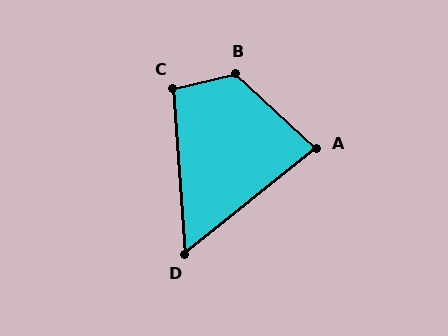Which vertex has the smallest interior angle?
D, at approximately 55 degrees.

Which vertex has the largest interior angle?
B, at approximately 125 degrees.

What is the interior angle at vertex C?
Approximately 99 degrees (obtuse).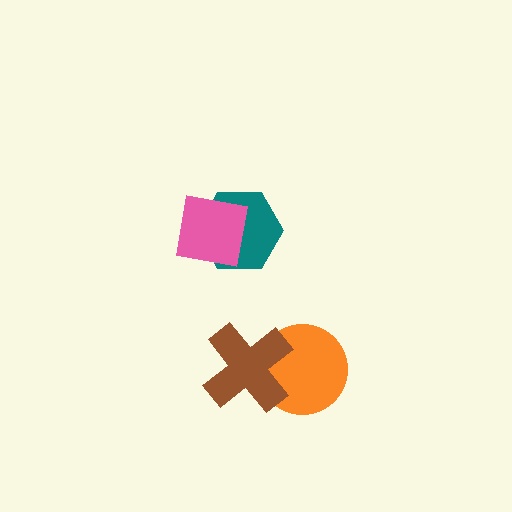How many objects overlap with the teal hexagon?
1 object overlaps with the teal hexagon.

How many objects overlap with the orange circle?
1 object overlaps with the orange circle.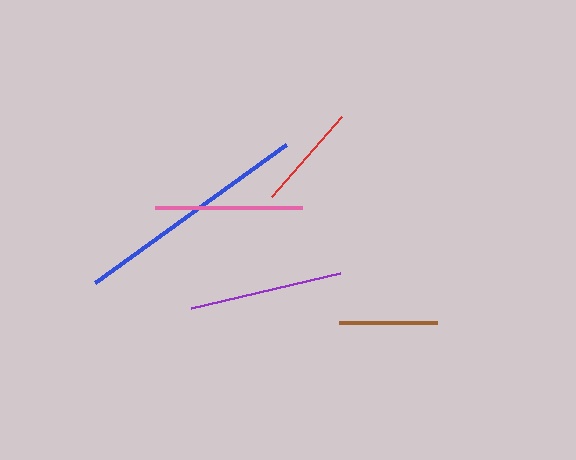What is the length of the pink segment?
The pink segment is approximately 147 pixels long.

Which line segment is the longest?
The blue line is the longest at approximately 236 pixels.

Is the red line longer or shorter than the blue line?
The blue line is longer than the red line.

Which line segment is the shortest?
The brown line is the shortest at approximately 98 pixels.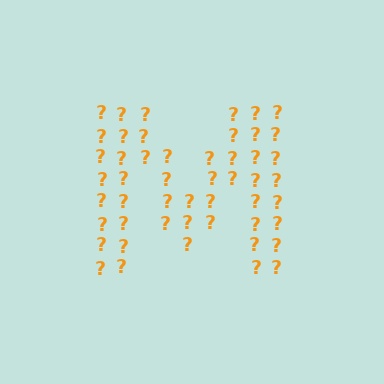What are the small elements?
The small elements are question marks.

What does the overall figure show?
The overall figure shows the letter M.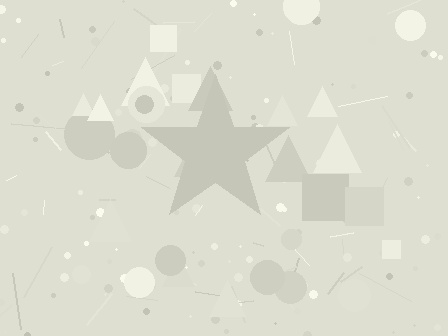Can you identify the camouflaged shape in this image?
The camouflaged shape is a star.